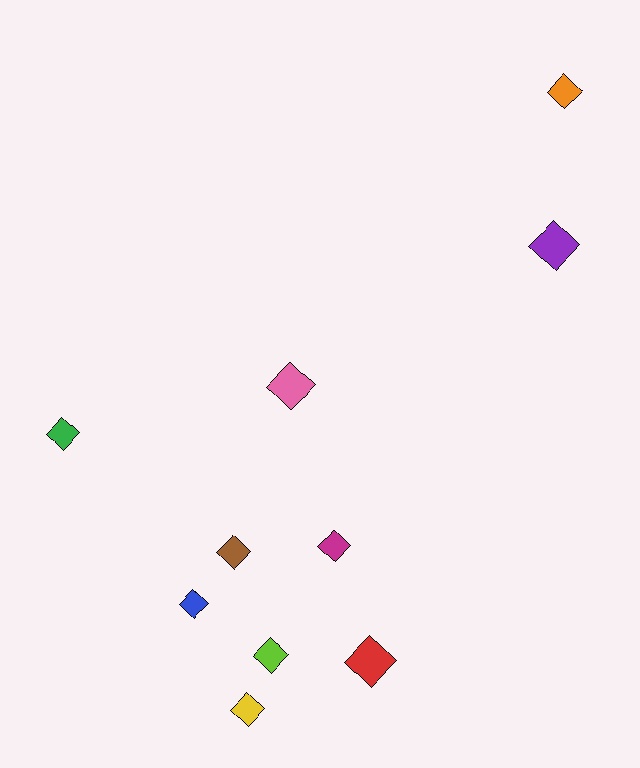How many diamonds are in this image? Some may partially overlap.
There are 10 diamonds.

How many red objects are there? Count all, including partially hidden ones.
There is 1 red object.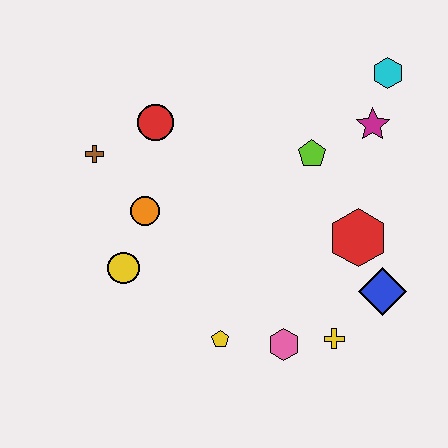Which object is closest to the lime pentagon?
The magenta star is closest to the lime pentagon.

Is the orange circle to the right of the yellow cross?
No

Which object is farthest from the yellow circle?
The cyan hexagon is farthest from the yellow circle.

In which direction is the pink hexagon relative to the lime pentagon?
The pink hexagon is below the lime pentagon.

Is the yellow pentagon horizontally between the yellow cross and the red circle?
Yes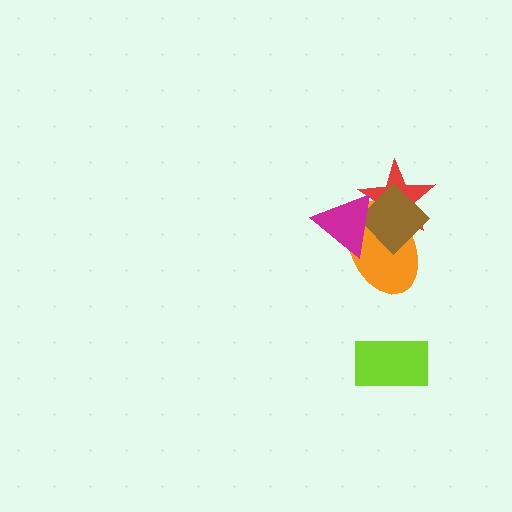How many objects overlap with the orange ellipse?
3 objects overlap with the orange ellipse.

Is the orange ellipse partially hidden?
Yes, it is partially covered by another shape.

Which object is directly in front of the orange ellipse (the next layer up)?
The brown diamond is directly in front of the orange ellipse.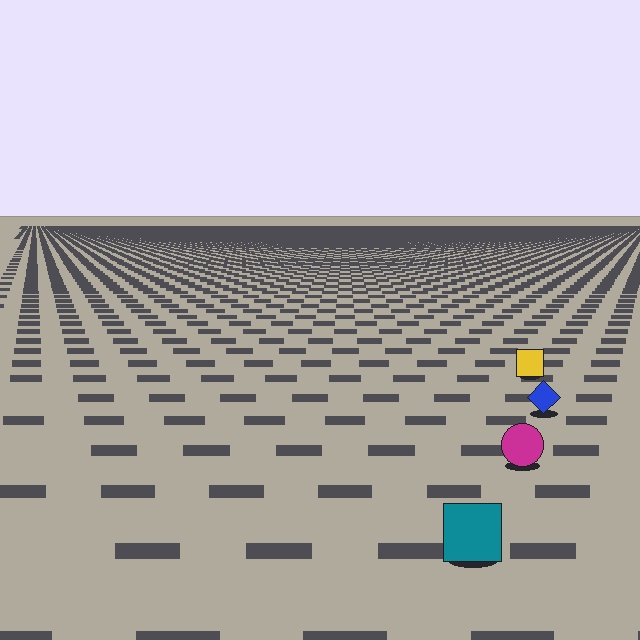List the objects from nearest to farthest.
From nearest to farthest: the teal square, the magenta circle, the blue diamond, the yellow square.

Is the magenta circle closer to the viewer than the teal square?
No. The teal square is closer — you can tell from the texture gradient: the ground texture is coarser near it.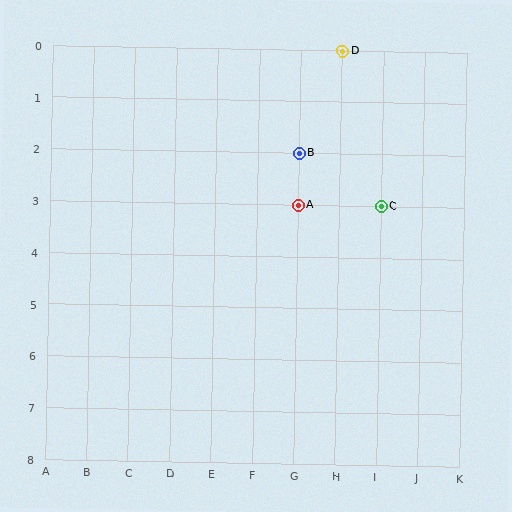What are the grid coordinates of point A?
Point A is at grid coordinates (G, 3).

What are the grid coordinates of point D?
Point D is at grid coordinates (H, 0).